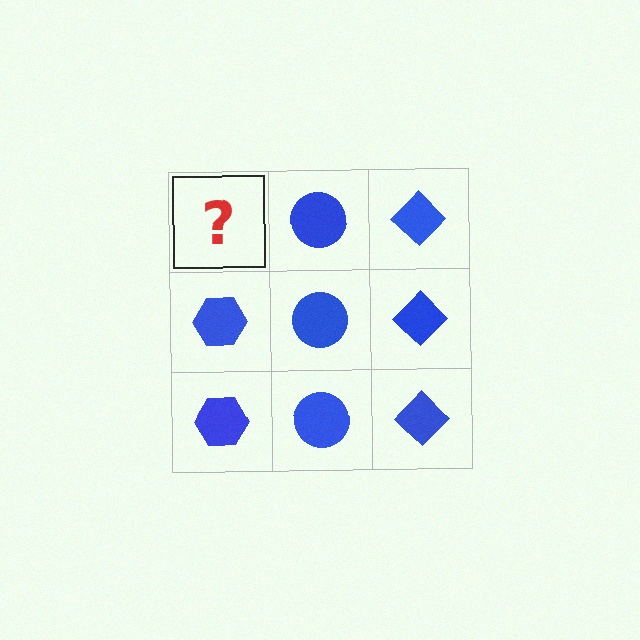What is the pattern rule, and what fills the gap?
The rule is that each column has a consistent shape. The gap should be filled with a blue hexagon.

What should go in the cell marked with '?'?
The missing cell should contain a blue hexagon.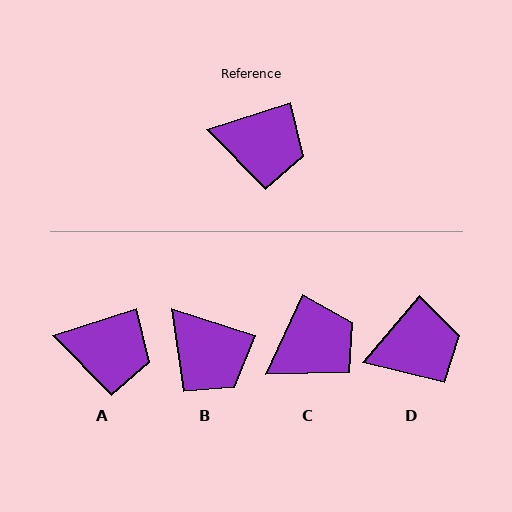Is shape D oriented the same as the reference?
No, it is off by about 32 degrees.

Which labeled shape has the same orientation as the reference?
A.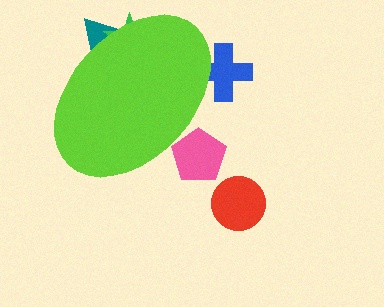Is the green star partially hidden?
Yes, the green star is partially hidden behind the lime ellipse.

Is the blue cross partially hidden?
Yes, the blue cross is partially hidden behind the lime ellipse.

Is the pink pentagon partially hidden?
Yes, the pink pentagon is partially hidden behind the lime ellipse.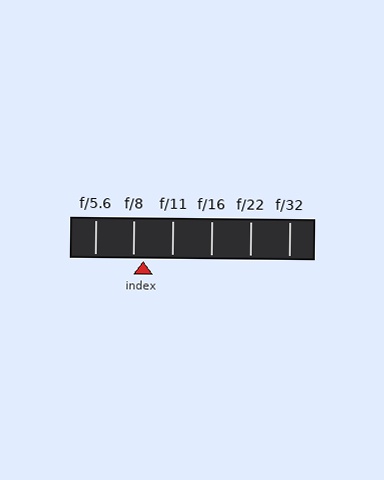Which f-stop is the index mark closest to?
The index mark is closest to f/8.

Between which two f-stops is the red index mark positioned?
The index mark is between f/8 and f/11.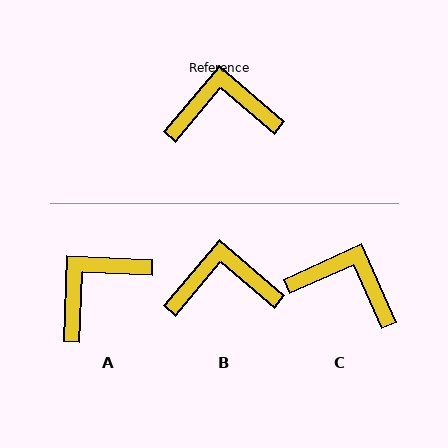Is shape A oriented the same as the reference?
No, it is off by about 38 degrees.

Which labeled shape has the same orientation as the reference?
B.